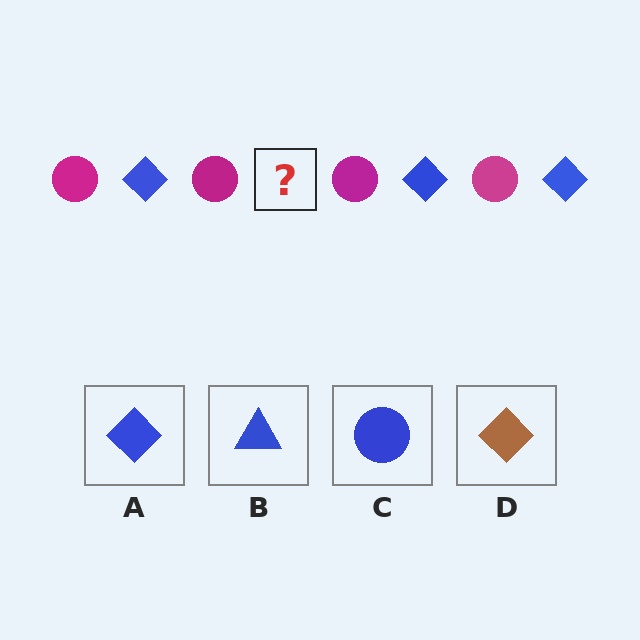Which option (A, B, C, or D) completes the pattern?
A.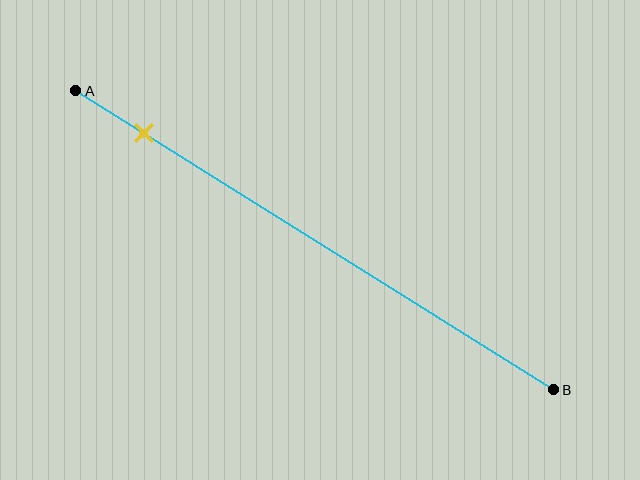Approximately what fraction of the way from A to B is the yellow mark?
The yellow mark is approximately 15% of the way from A to B.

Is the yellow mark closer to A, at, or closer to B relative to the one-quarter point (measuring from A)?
The yellow mark is closer to point A than the one-quarter point of segment AB.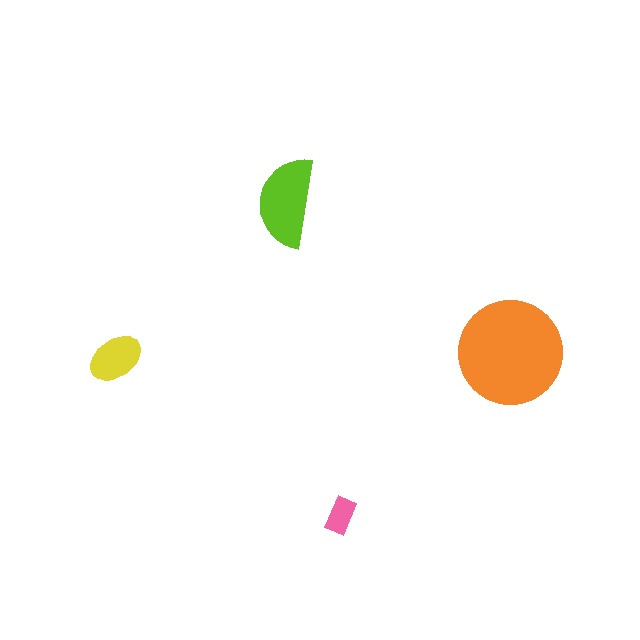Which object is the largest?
The orange circle.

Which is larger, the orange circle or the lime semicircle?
The orange circle.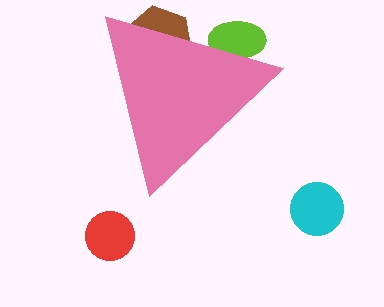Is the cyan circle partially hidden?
No, the cyan circle is fully visible.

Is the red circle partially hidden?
No, the red circle is fully visible.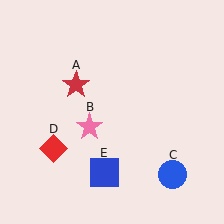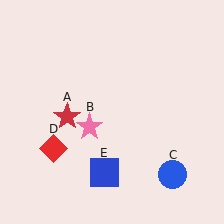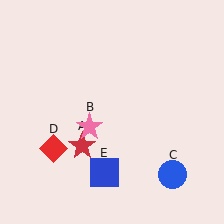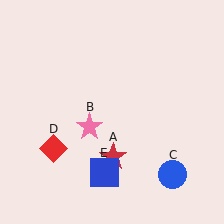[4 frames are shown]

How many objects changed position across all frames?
1 object changed position: red star (object A).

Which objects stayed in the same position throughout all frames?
Pink star (object B) and blue circle (object C) and red diamond (object D) and blue square (object E) remained stationary.